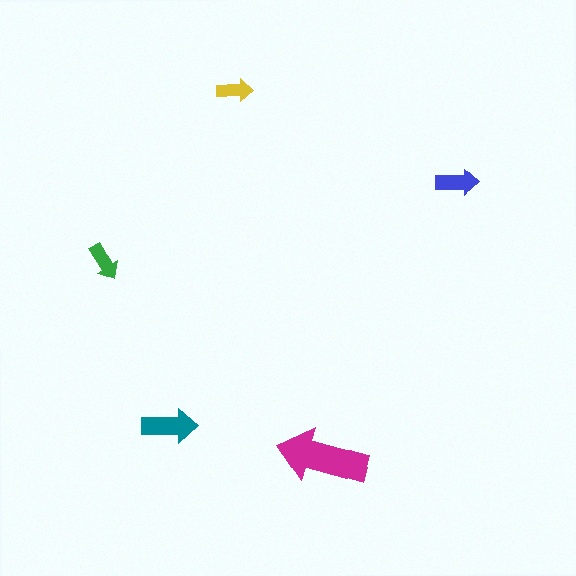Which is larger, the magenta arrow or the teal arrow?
The magenta one.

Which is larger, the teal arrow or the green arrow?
The teal one.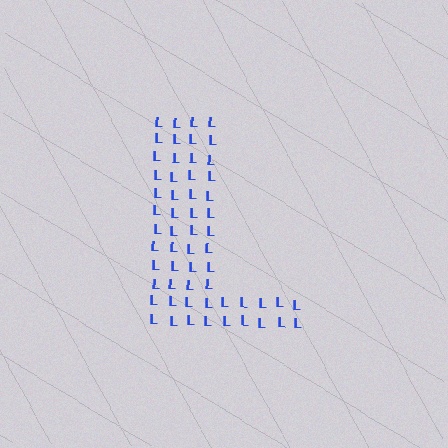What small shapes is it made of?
It is made of small letter L's.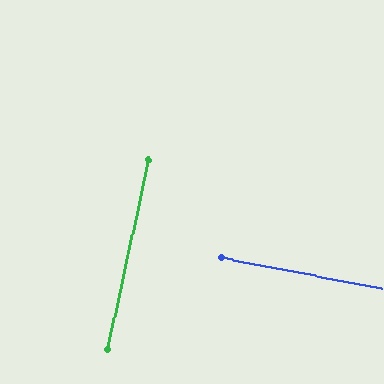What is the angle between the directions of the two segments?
Approximately 89 degrees.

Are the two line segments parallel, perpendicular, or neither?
Perpendicular — they meet at approximately 89°.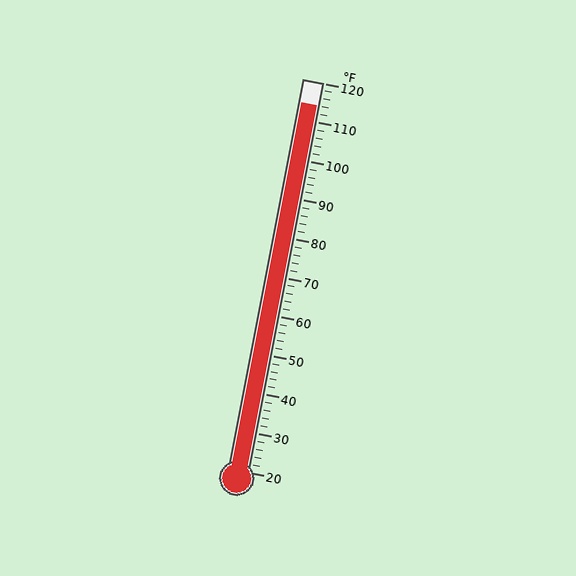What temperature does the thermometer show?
The thermometer shows approximately 114°F.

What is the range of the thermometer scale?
The thermometer scale ranges from 20°F to 120°F.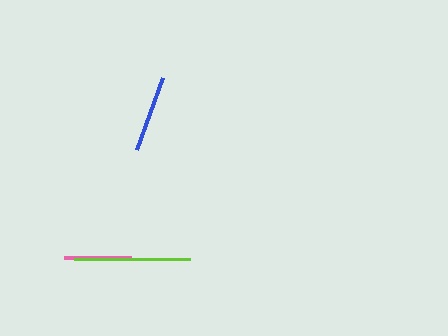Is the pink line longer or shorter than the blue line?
The blue line is longer than the pink line.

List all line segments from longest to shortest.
From longest to shortest: lime, blue, pink.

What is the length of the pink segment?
The pink segment is approximately 67 pixels long.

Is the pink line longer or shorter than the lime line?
The lime line is longer than the pink line.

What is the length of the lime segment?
The lime segment is approximately 116 pixels long.